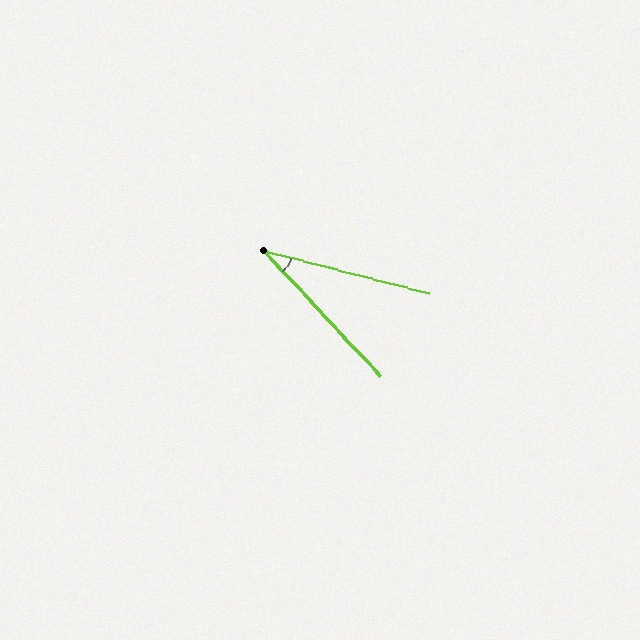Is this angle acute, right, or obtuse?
It is acute.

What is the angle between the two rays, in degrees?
Approximately 32 degrees.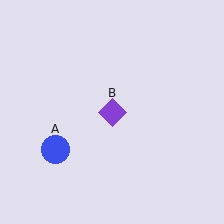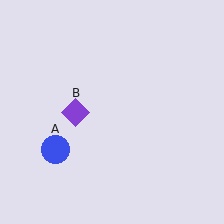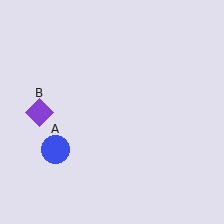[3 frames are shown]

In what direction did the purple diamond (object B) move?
The purple diamond (object B) moved left.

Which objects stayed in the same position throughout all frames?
Blue circle (object A) remained stationary.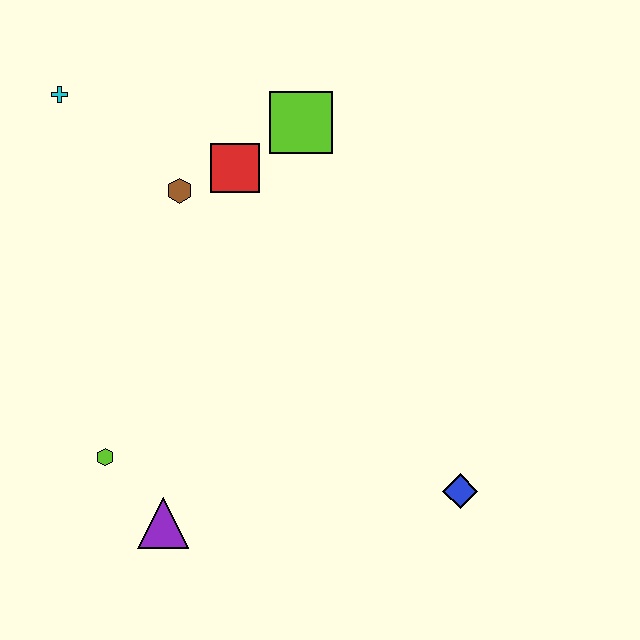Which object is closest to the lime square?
The red square is closest to the lime square.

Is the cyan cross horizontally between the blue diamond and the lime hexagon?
No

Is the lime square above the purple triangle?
Yes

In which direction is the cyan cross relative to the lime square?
The cyan cross is to the left of the lime square.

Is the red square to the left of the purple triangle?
No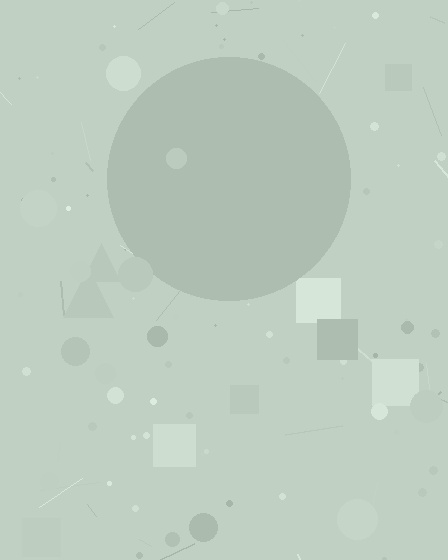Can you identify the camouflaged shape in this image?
The camouflaged shape is a circle.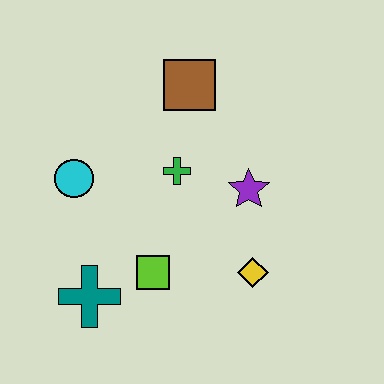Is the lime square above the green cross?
No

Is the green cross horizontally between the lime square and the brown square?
Yes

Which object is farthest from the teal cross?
The brown square is farthest from the teal cross.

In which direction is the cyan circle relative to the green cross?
The cyan circle is to the left of the green cross.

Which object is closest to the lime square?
The teal cross is closest to the lime square.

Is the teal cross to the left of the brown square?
Yes